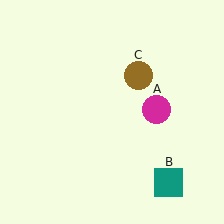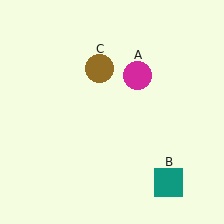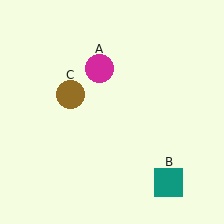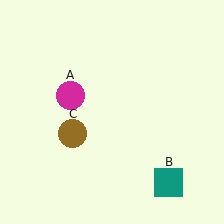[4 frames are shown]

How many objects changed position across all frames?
2 objects changed position: magenta circle (object A), brown circle (object C).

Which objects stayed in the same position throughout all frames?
Teal square (object B) remained stationary.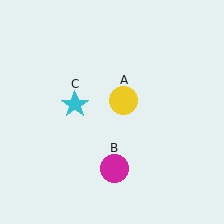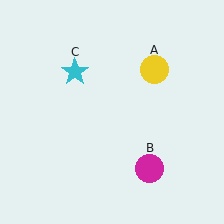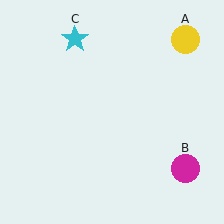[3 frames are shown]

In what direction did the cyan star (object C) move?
The cyan star (object C) moved up.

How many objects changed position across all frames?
3 objects changed position: yellow circle (object A), magenta circle (object B), cyan star (object C).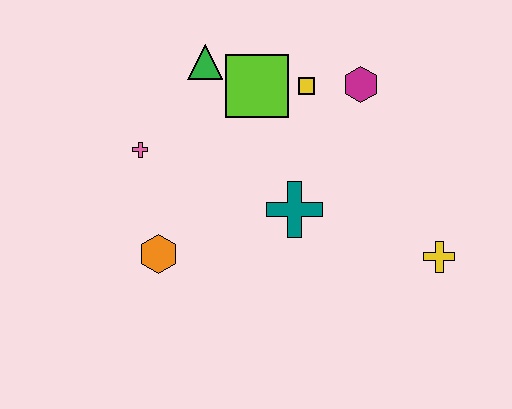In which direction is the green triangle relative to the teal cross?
The green triangle is above the teal cross.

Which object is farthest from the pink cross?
The yellow cross is farthest from the pink cross.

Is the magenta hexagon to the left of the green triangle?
No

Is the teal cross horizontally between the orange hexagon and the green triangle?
No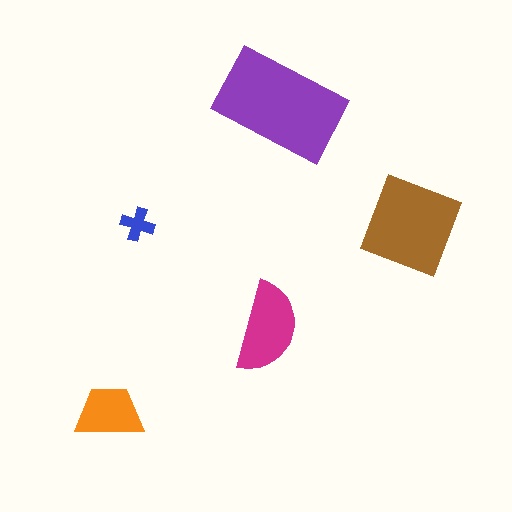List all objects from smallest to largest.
The blue cross, the orange trapezoid, the magenta semicircle, the brown diamond, the purple rectangle.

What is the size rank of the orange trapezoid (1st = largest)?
4th.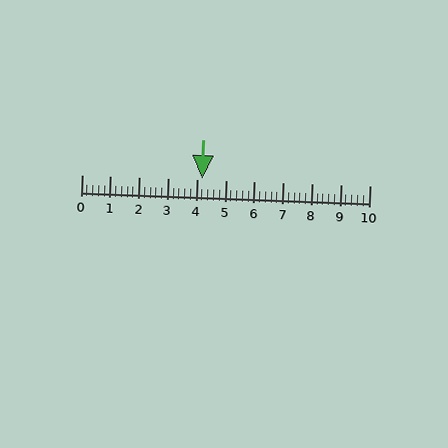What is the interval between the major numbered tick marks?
The major tick marks are spaced 1 units apart.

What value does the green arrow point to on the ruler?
The green arrow points to approximately 4.2.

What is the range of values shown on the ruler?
The ruler shows values from 0 to 10.